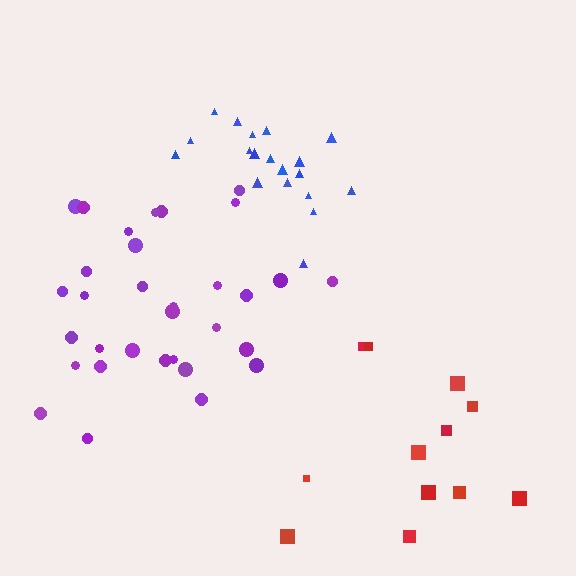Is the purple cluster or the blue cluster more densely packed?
Blue.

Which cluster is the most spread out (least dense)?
Red.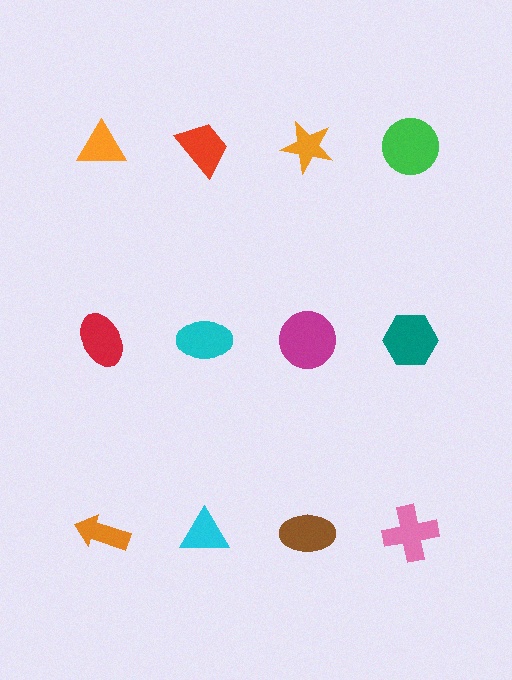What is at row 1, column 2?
A red trapezoid.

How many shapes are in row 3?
4 shapes.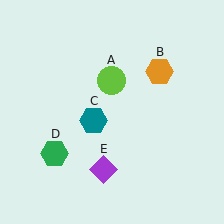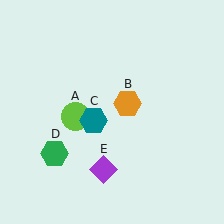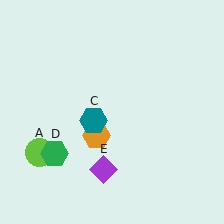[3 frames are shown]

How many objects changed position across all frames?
2 objects changed position: lime circle (object A), orange hexagon (object B).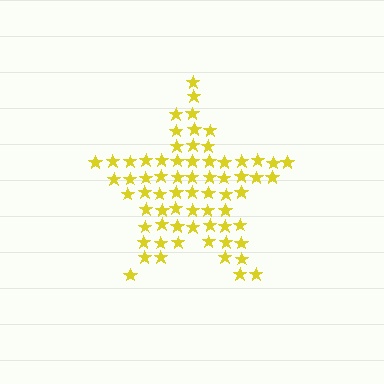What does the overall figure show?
The overall figure shows a star.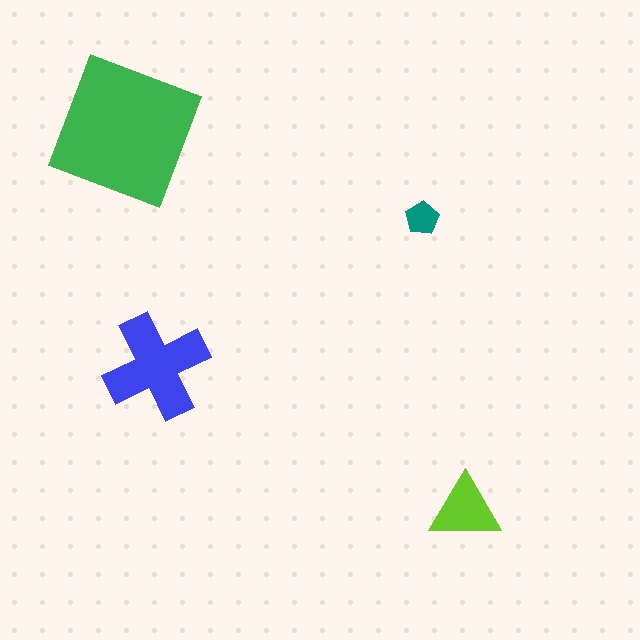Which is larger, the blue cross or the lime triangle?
The blue cross.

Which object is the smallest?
The teal pentagon.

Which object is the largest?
The green square.